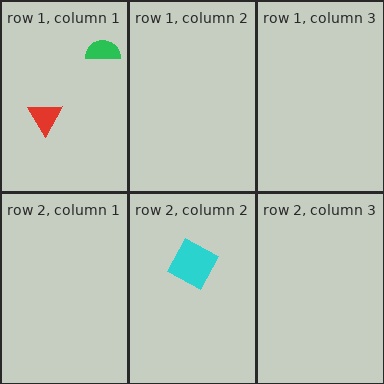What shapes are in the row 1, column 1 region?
The green semicircle, the red triangle.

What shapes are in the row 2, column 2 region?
The cyan square.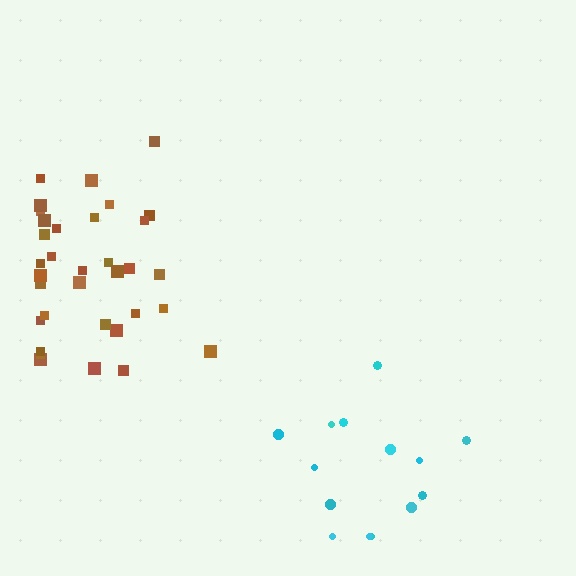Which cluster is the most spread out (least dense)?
Cyan.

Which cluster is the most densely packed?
Brown.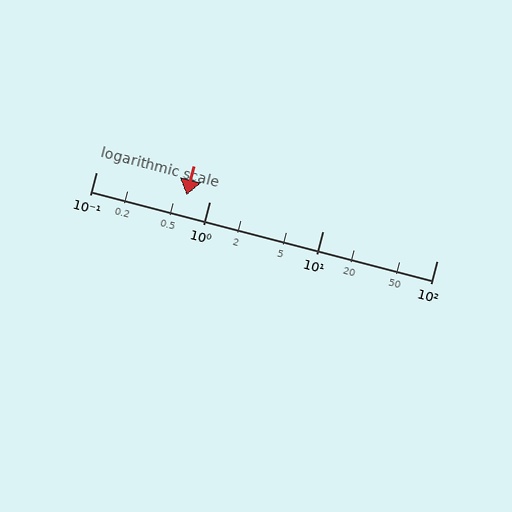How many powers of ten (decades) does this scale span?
The scale spans 3 decades, from 0.1 to 100.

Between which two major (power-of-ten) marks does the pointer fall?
The pointer is between 0.1 and 1.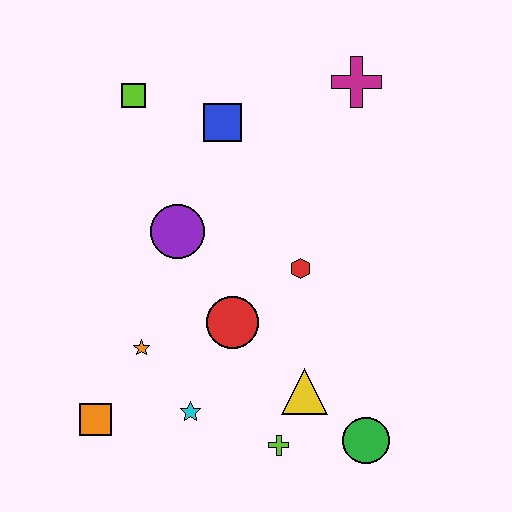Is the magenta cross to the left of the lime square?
No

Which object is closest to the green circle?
The yellow triangle is closest to the green circle.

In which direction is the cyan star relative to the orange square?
The cyan star is to the right of the orange square.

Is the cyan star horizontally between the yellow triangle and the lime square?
Yes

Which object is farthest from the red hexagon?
The orange square is farthest from the red hexagon.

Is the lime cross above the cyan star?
No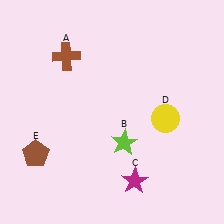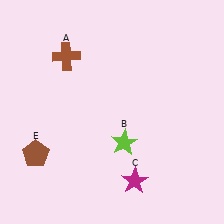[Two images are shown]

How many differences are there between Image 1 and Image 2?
There is 1 difference between the two images.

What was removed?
The yellow circle (D) was removed in Image 2.